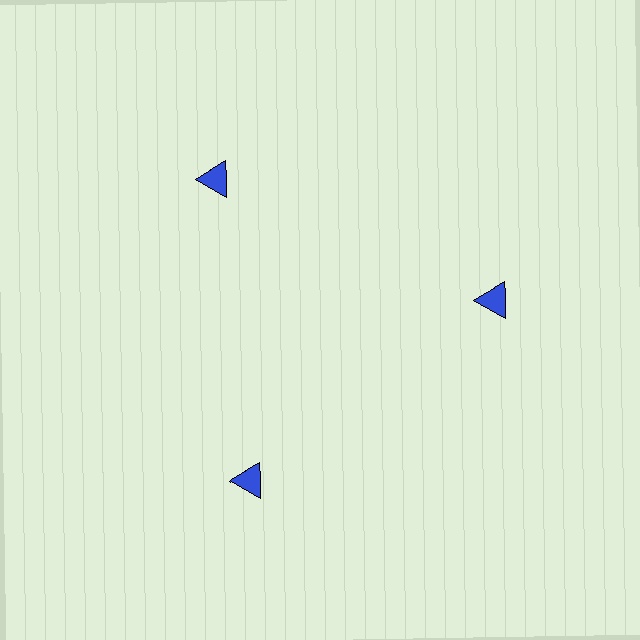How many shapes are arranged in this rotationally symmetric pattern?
There are 3 shapes, arranged in 3 groups of 1.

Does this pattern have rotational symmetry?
Yes, this pattern has 3-fold rotational symmetry. It looks the same after rotating 120 degrees around the center.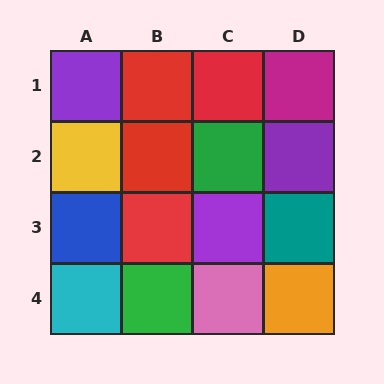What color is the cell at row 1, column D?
Magenta.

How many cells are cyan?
1 cell is cyan.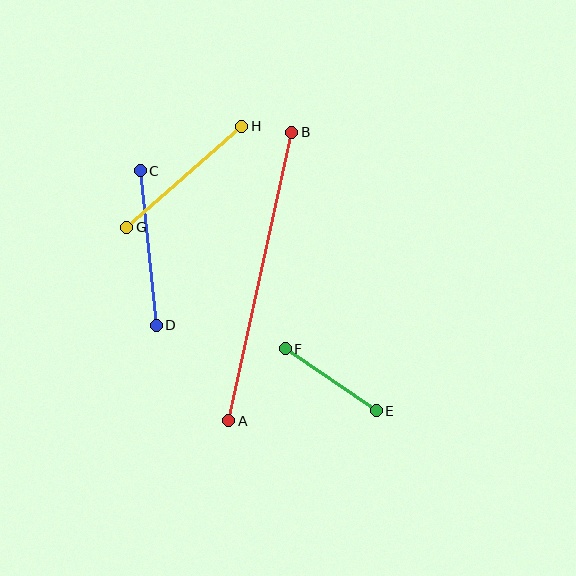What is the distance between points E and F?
The distance is approximately 110 pixels.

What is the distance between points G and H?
The distance is approximately 153 pixels.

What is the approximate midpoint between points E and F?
The midpoint is at approximately (331, 380) pixels.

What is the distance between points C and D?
The distance is approximately 155 pixels.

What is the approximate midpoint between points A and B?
The midpoint is at approximately (260, 277) pixels.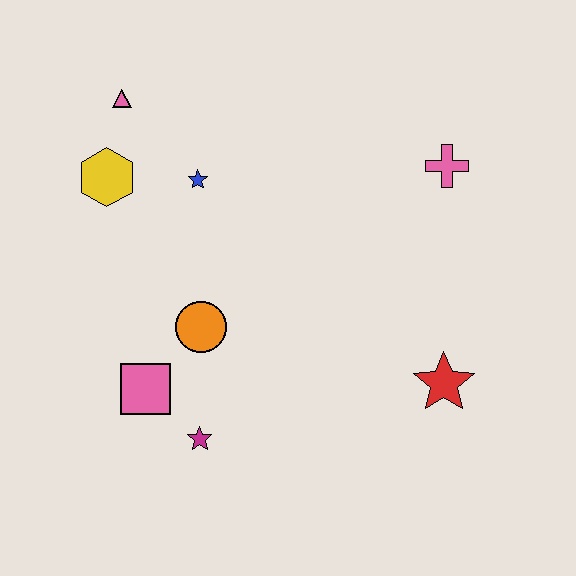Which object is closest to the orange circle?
The pink square is closest to the orange circle.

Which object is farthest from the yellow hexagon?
The red star is farthest from the yellow hexagon.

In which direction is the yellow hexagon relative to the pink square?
The yellow hexagon is above the pink square.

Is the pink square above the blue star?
No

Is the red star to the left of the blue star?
No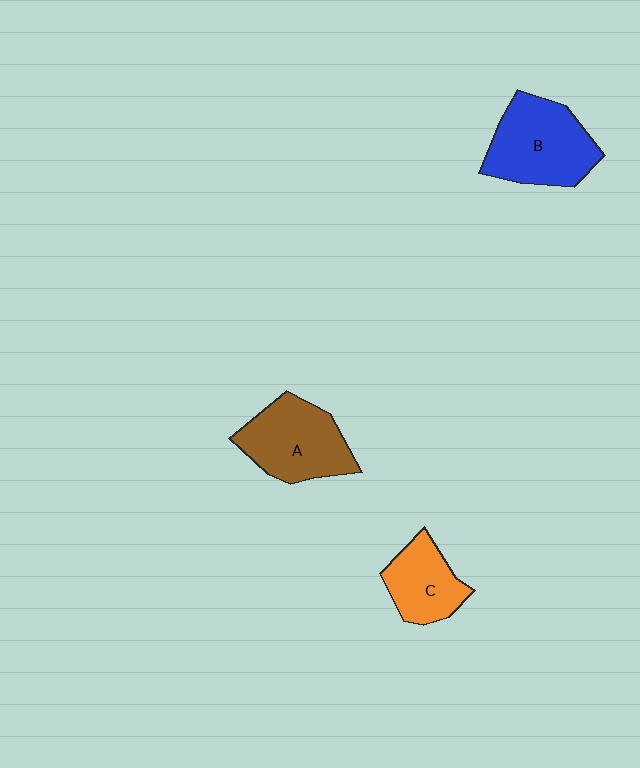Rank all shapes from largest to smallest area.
From largest to smallest: B (blue), A (brown), C (orange).